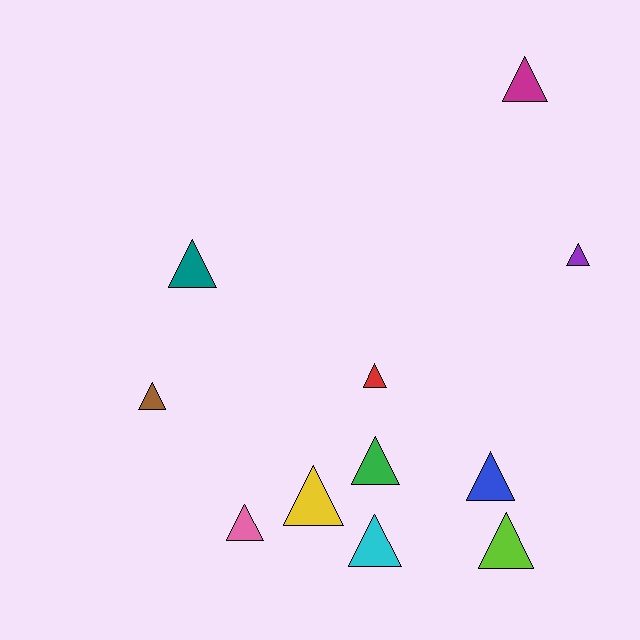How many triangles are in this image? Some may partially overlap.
There are 11 triangles.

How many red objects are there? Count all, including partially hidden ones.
There is 1 red object.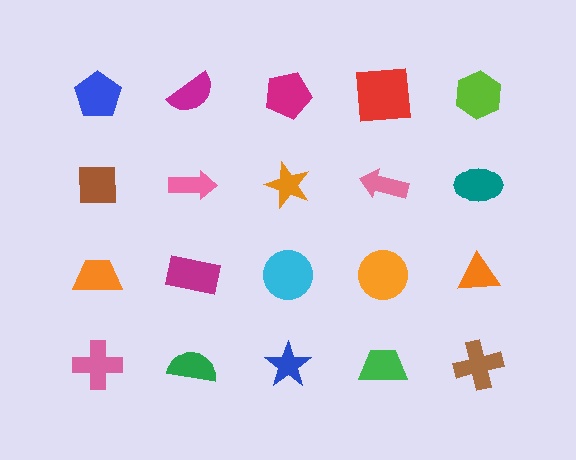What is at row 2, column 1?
A brown square.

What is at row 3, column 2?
A magenta rectangle.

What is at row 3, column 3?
A cyan circle.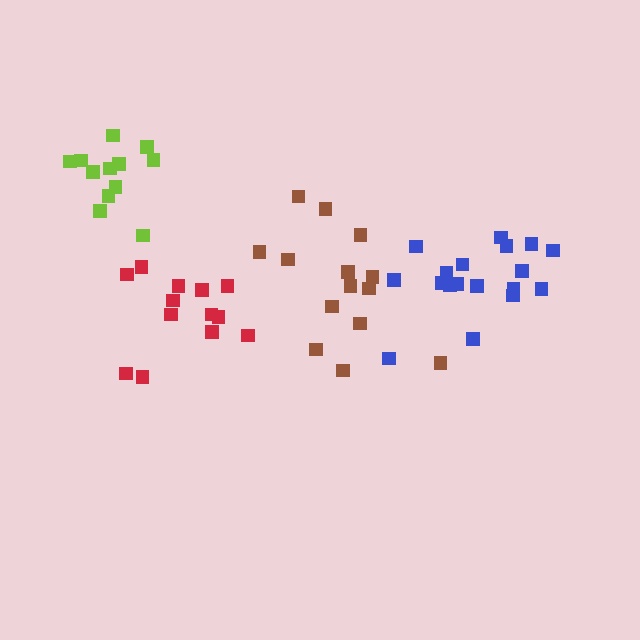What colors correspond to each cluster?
The clusters are colored: blue, brown, lime, red.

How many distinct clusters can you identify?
There are 4 distinct clusters.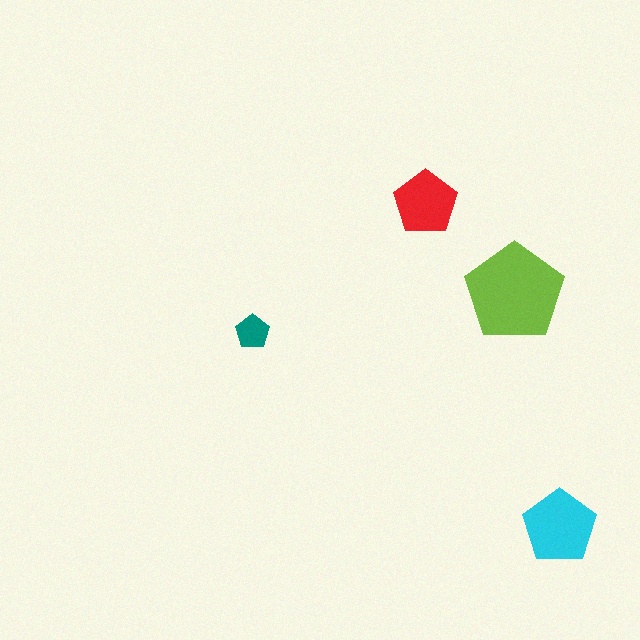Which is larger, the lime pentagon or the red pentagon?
The lime one.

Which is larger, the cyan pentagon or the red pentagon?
The cyan one.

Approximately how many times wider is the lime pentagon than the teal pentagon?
About 3 times wider.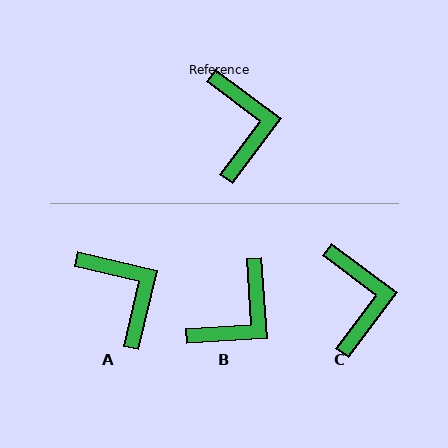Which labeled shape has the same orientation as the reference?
C.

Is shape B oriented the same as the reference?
No, it is off by about 49 degrees.